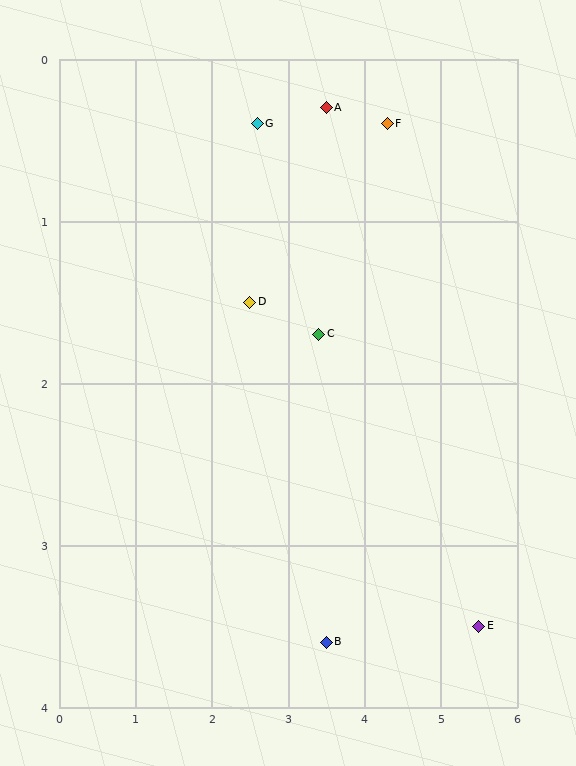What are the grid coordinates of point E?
Point E is at approximately (5.5, 3.5).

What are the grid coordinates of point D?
Point D is at approximately (2.5, 1.5).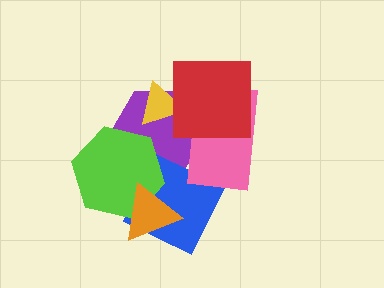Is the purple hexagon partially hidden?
Yes, it is partially covered by another shape.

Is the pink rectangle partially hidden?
Yes, it is partially covered by another shape.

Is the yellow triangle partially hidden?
Yes, it is partially covered by another shape.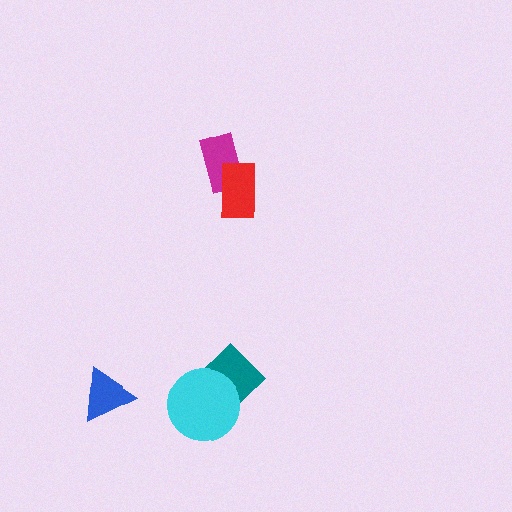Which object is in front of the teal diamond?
The cyan circle is in front of the teal diamond.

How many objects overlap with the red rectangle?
1 object overlaps with the red rectangle.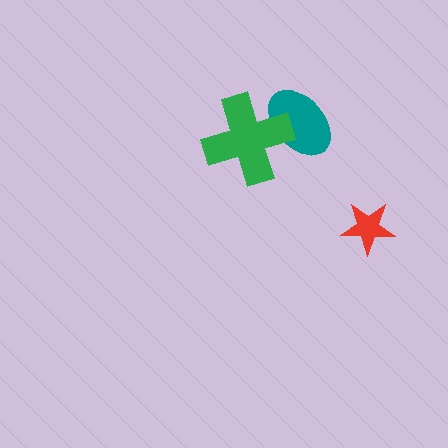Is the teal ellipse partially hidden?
Yes, it is partially covered by another shape.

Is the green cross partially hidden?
No, no other shape covers it.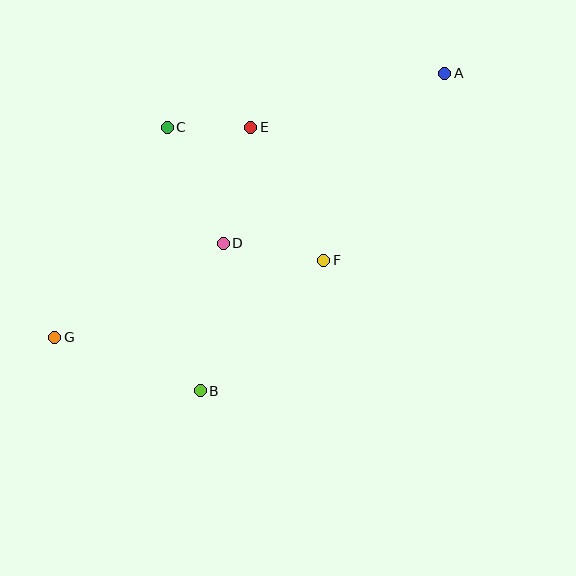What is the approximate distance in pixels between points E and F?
The distance between E and F is approximately 152 pixels.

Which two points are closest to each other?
Points C and E are closest to each other.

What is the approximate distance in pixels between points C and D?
The distance between C and D is approximately 129 pixels.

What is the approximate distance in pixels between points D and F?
The distance between D and F is approximately 102 pixels.